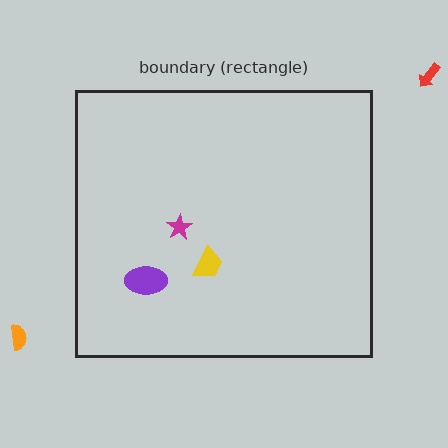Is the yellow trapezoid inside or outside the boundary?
Inside.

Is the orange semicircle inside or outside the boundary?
Outside.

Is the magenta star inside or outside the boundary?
Inside.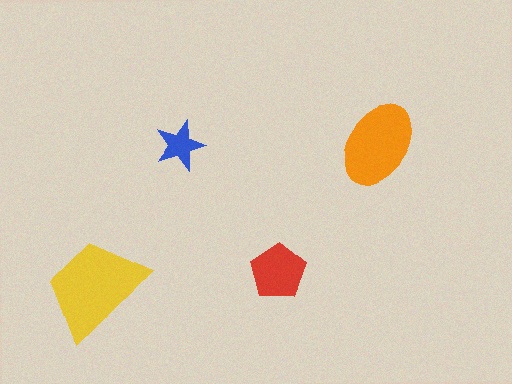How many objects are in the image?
There are 4 objects in the image.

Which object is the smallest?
The blue star.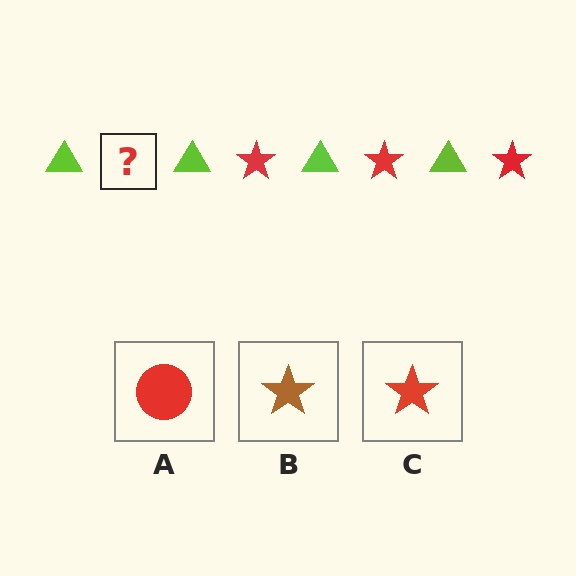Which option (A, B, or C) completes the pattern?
C.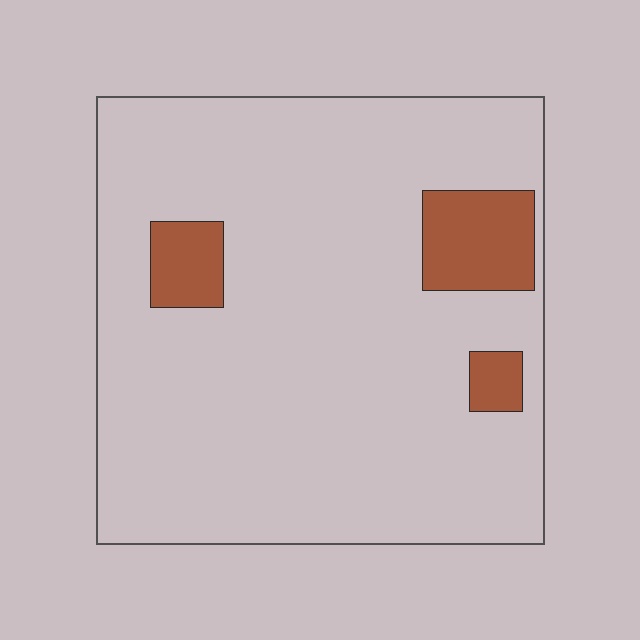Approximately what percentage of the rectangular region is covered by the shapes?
Approximately 10%.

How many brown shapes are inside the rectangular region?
3.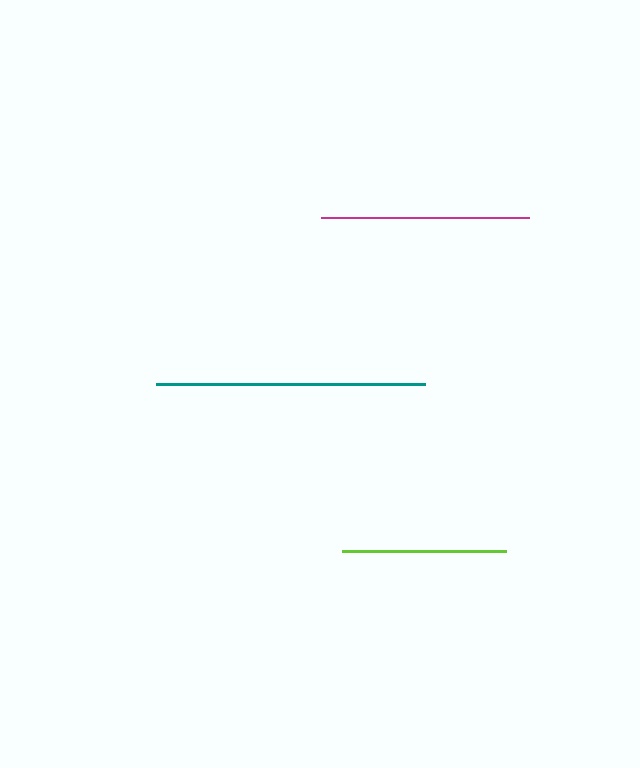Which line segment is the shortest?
The lime line is the shortest at approximately 163 pixels.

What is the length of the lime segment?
The lime segment is approximately 163 pixels long.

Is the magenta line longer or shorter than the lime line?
The magenta line is longer than the lime line.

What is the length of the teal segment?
The teal segment is approximately 269 pixels long.